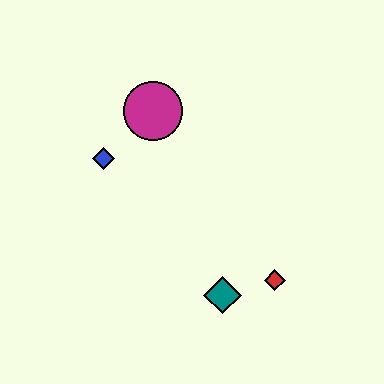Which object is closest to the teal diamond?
The red diamond is closest to the teal diamond.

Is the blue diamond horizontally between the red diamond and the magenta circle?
No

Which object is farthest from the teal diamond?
The magenta circle is farthest from the teal diamond.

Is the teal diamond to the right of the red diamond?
No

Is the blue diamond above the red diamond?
Yes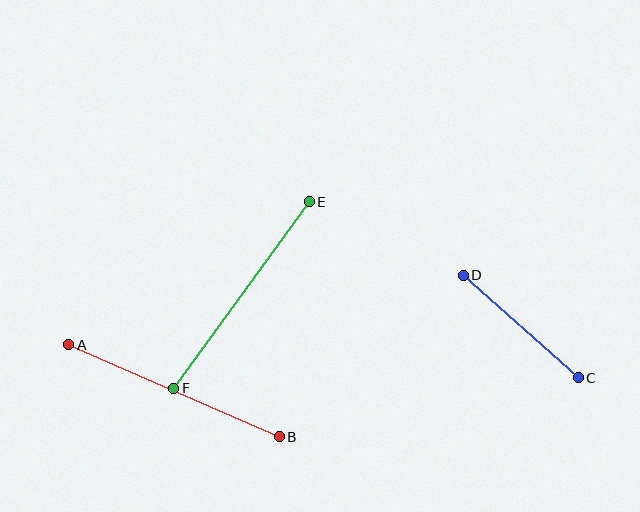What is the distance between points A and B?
The distance is approximately 230 pixels.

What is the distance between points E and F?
The distance is approximately 230 pixels.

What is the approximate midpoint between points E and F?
The midpoint is at approximately (241, 295) pixels.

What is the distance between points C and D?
The distance is approximately 154 pixels.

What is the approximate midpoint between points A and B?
The midpoint is at approximately (174, 391) pixels.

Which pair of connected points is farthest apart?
Points E and F are farthest apart.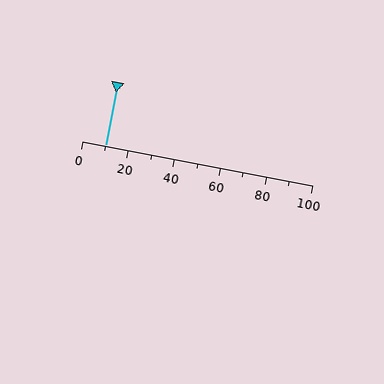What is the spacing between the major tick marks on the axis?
The major ticks are spaced 20 apart.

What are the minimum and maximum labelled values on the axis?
The axis runs from 0 to 100.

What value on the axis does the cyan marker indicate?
The marker indicates approximately 10.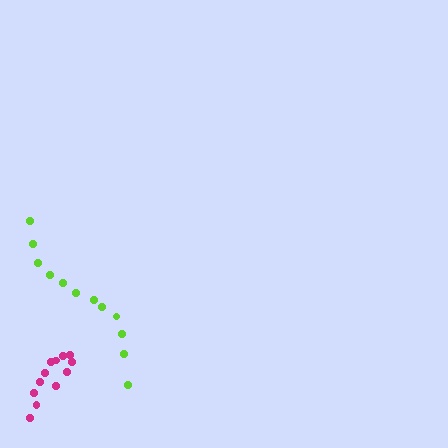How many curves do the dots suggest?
There are 2 distinct paths.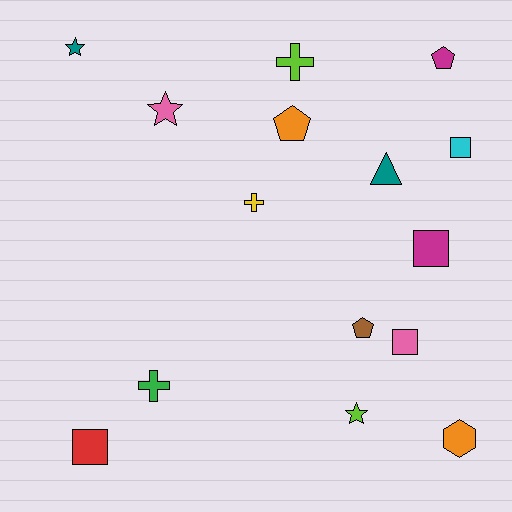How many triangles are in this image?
There is 1 triangle.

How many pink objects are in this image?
There are 2 pink objects.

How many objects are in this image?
There are 15 objects.